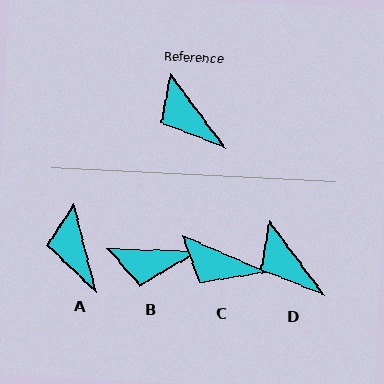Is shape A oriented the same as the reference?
No, it is off by about 23 degrees.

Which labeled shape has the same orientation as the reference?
D.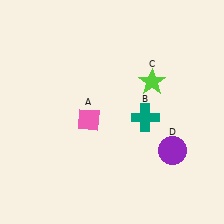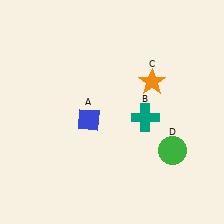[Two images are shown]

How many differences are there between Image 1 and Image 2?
There are 3 differences between the two images.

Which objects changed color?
A changed from pink to blue. C changed from lime to orange. D changed from purple to green.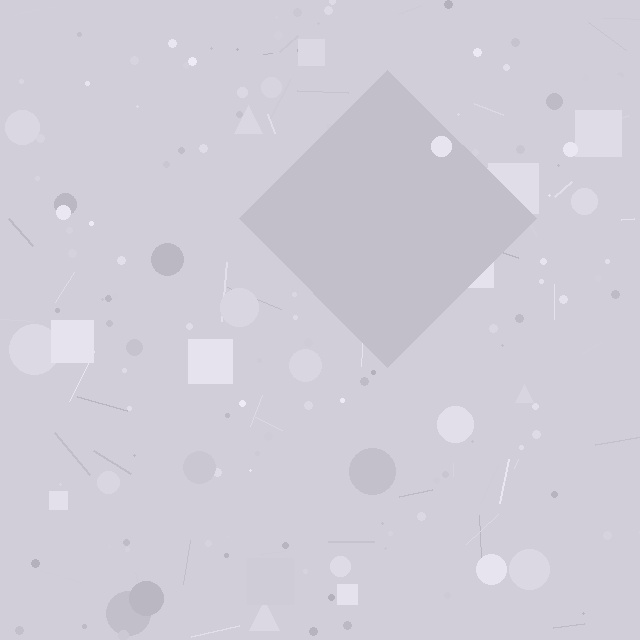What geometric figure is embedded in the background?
A diamond is embedded in the background.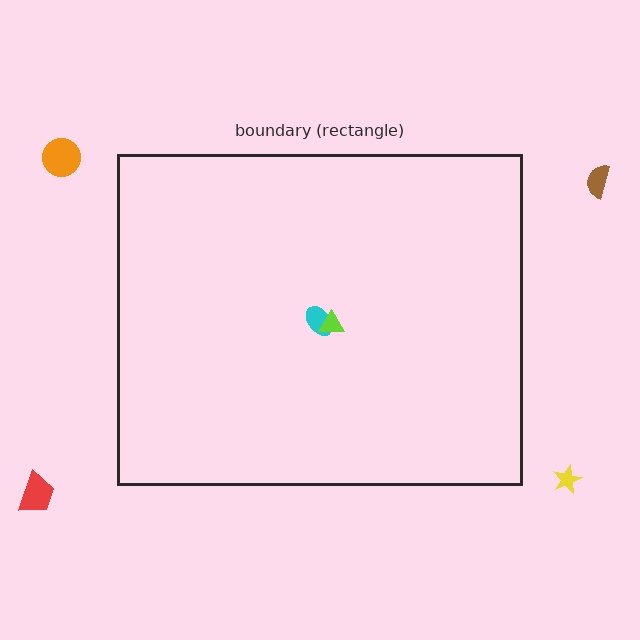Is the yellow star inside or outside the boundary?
Outside.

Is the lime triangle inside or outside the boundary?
Inside.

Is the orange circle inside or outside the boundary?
Outside.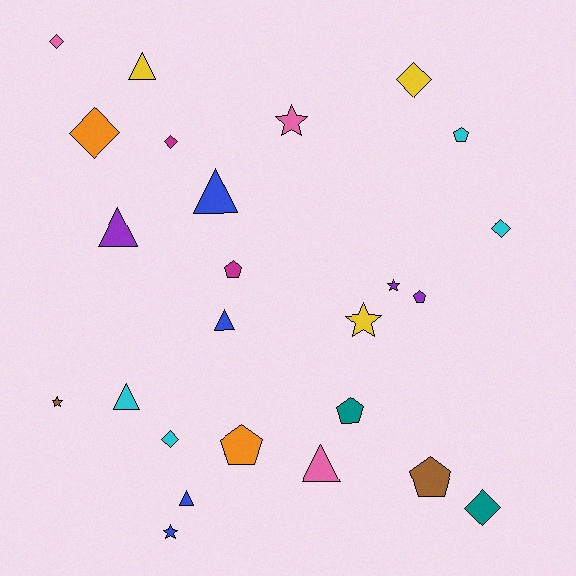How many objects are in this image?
There are 25 objects.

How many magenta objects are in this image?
There are 2 magenta objects.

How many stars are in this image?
There are 5 stars.